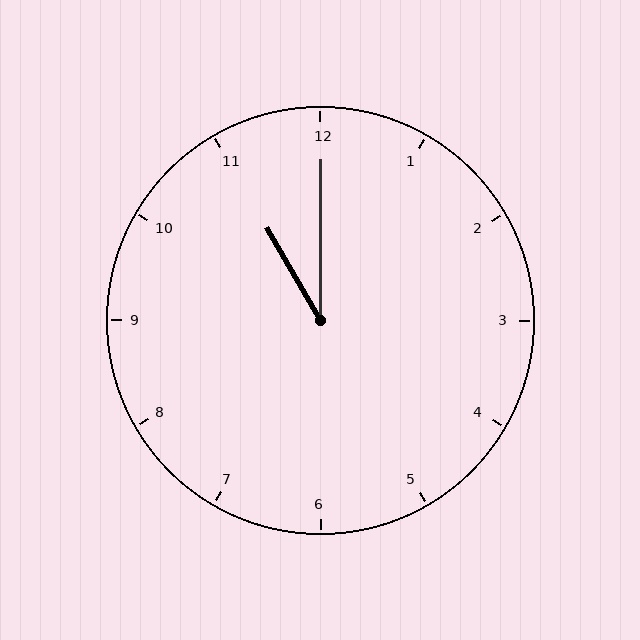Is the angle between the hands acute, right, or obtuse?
It is acute.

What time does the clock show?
11:00.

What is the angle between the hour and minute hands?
Approximately 30 degrees.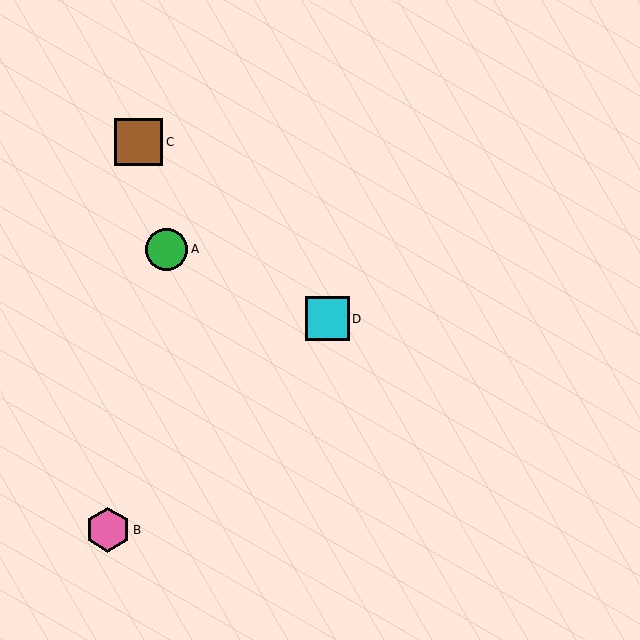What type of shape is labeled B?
Shape B is a pink hexagon.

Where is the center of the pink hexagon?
The center of the pink hexagon is at (108, 530).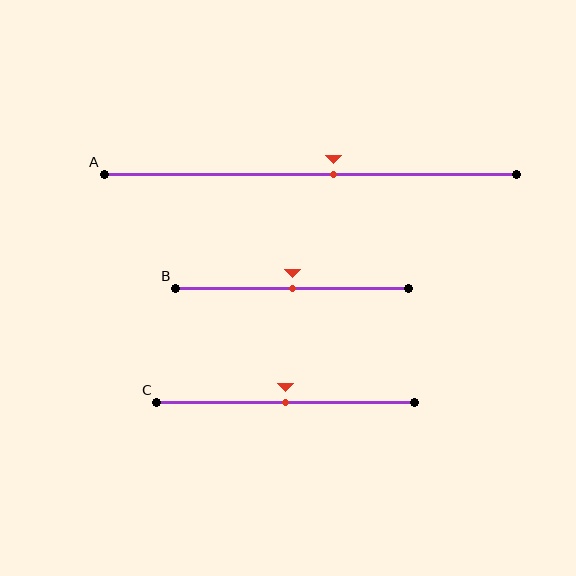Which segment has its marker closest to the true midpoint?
Segment B has its marker closest to the true midpoint.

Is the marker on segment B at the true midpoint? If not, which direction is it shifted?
Yes, the marker on segment B is at the true midpoint.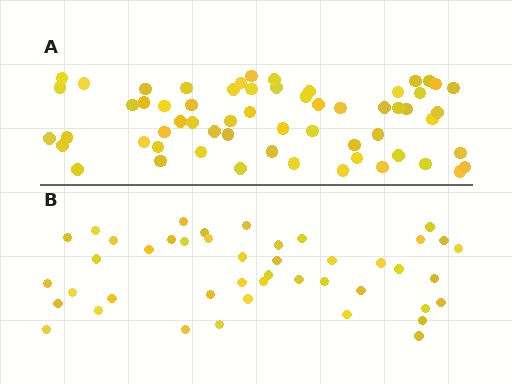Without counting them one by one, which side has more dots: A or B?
Region A (the top region) has more dots.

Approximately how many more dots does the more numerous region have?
Region A has approximately 15 more dots than region B.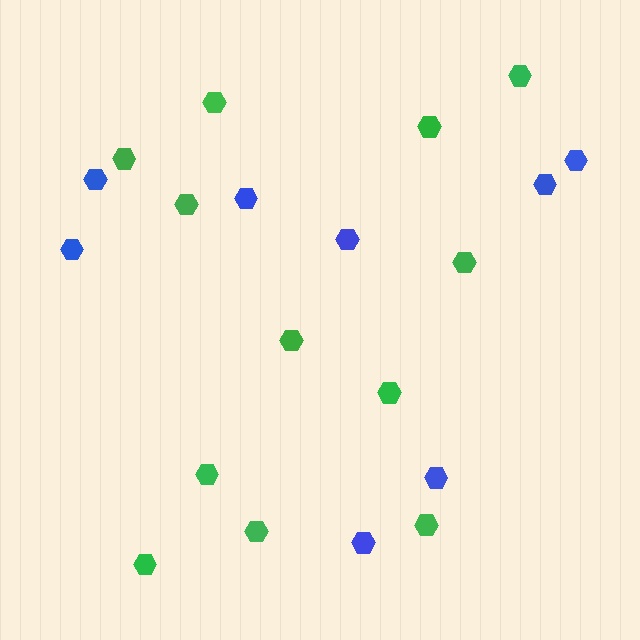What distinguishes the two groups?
There are 2 groups: one group of blue hexagons (8) and one group of green hexagons (12).